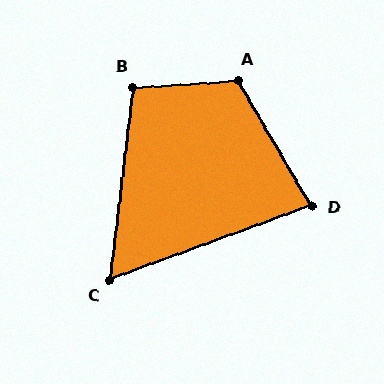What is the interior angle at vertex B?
Approximately 100 degrees (obtuse).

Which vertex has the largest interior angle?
A, at approximately 117 degrees.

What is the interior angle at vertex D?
Approximately 80 degrees (acute).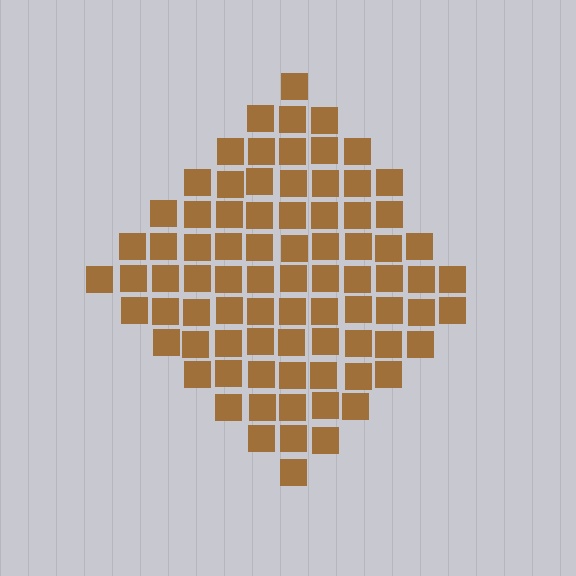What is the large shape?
The large shape is a diamond.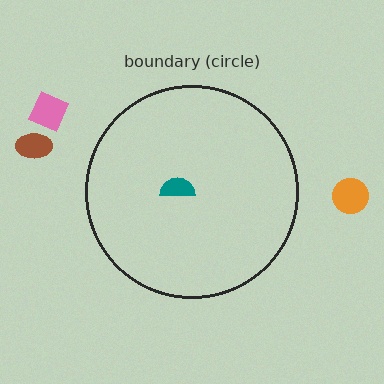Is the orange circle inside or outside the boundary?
Outside.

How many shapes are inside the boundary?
1 inside, 3 outside.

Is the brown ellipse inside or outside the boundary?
Outside.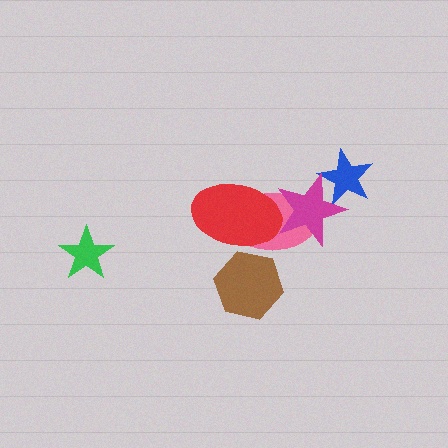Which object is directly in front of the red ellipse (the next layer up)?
The magenta star is directly in front of the red ellipse.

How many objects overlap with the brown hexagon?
2 objects overlap with the brown hexagon.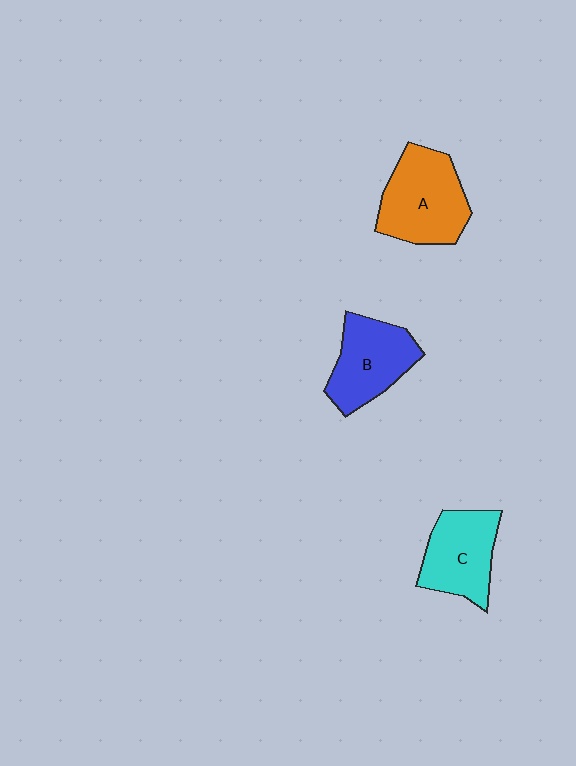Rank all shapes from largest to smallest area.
From largest to smallest: A (orange), B (blue), C (cyan).